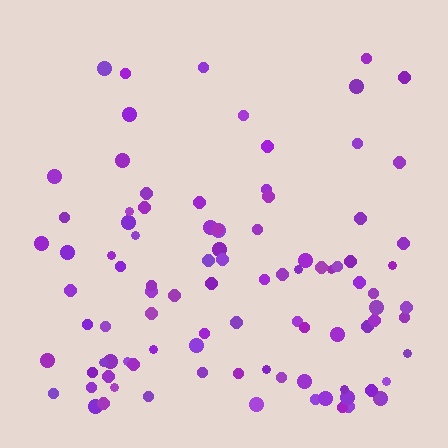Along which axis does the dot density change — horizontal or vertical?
Vertical.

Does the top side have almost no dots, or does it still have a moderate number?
Still a moderate number, just noticeably fewer than the bottom.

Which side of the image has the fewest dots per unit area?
The top.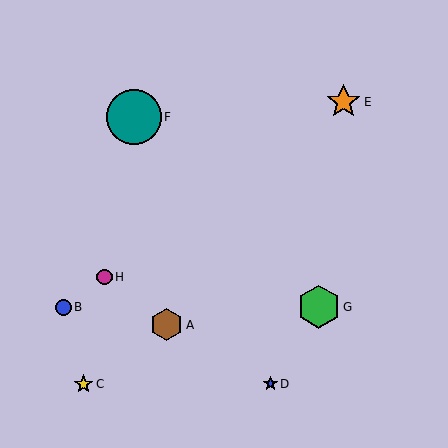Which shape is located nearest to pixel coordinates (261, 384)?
The blue star (labeled D) at (270, 384) is nearest to that location.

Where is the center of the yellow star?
The center of the yellow star is at (84, 384).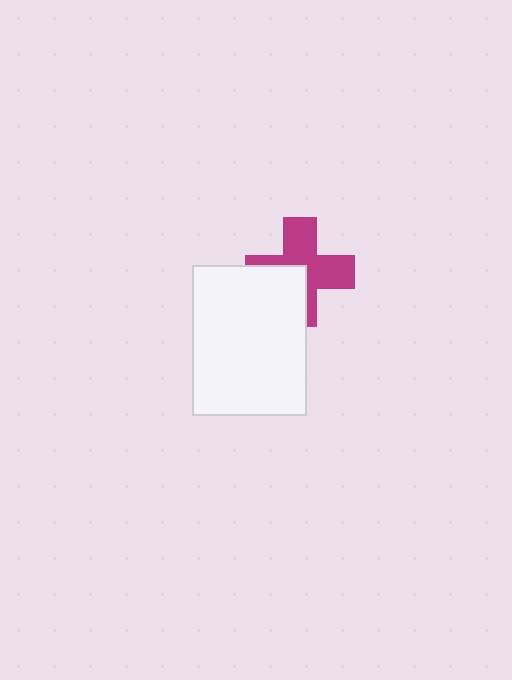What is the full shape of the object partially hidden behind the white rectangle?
The partially hidden object is a magenta cross.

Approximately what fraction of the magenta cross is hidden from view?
Roughly 38% of the magenta cross is hidden behind the white rectangle.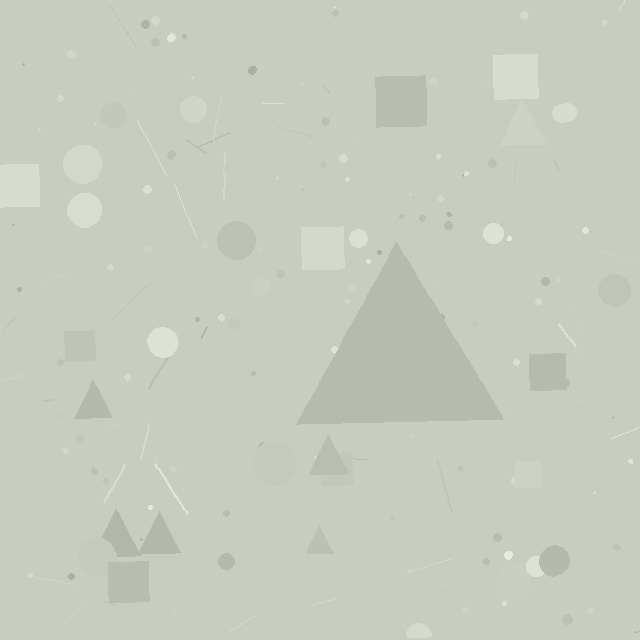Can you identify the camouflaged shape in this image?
The camouflaged shape is a triangle.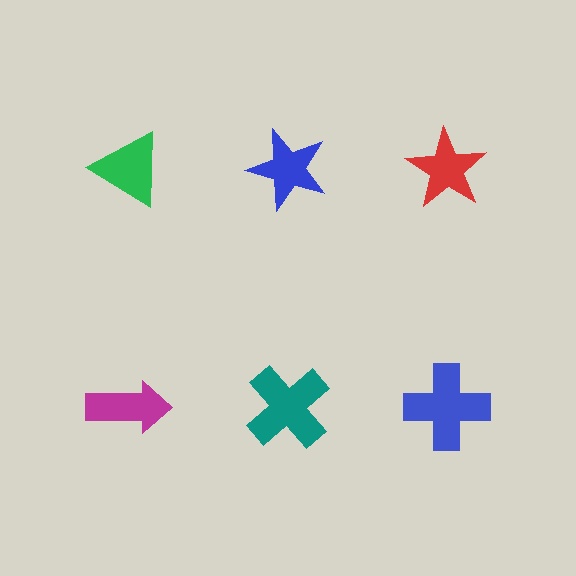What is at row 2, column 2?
A teal cross.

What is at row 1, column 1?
A green triangle.